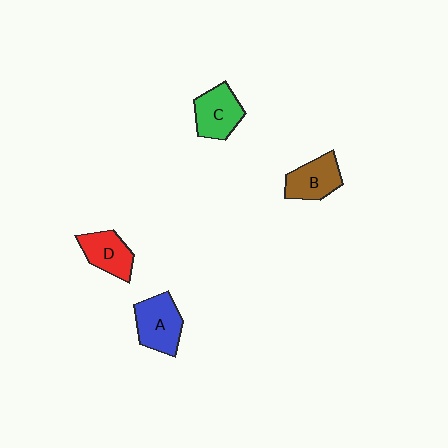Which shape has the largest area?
Shape A (blue).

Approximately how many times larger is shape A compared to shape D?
Approximately 1.2 times.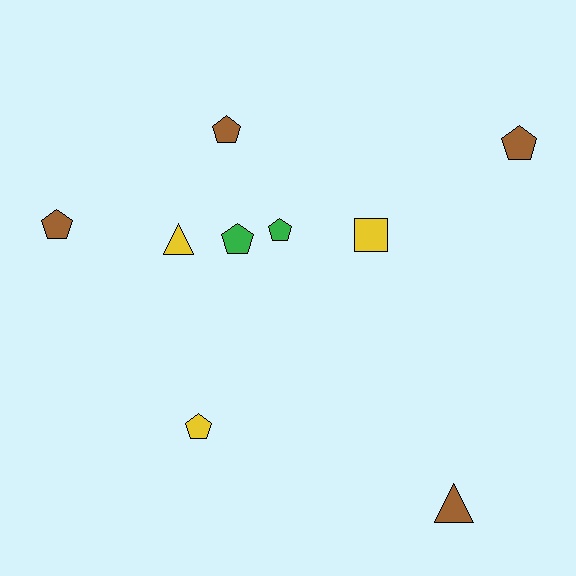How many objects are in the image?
There are 9 objects.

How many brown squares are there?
There are no brown squares.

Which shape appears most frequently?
Pentagon, with 6 objects.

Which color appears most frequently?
Brown, with 4 objects.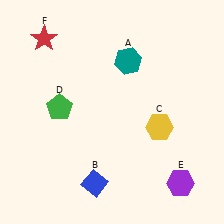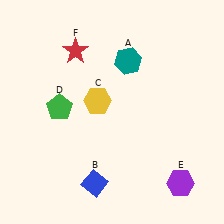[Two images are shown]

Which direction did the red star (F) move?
The red star (F) moved right.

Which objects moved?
The objects that moved are: the yellow hexagon (C), the red star (F).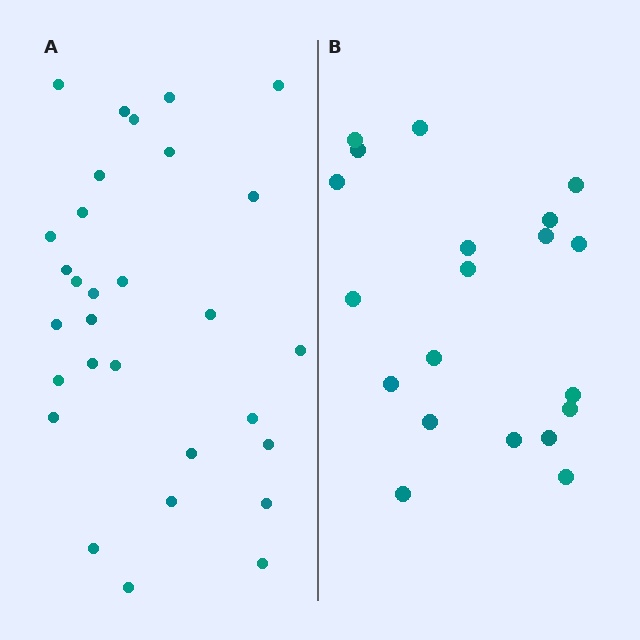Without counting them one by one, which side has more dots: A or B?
Region A (the left region) has more dots.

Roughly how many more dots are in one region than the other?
Region A has roughly 10 or so more dots than region B.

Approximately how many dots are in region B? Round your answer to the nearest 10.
About 20 dots.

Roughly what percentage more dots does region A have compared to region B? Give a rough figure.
About 50% more.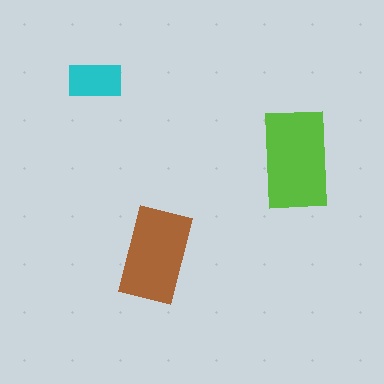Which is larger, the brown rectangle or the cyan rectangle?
The brown one.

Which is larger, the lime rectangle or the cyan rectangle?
The lime one.